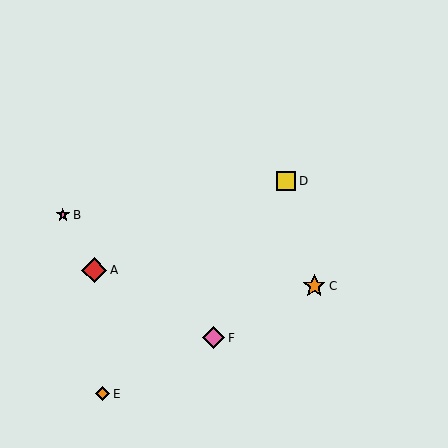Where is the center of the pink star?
The center of the pink star is at (63, 215).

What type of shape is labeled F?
Shape F is a pink diamond.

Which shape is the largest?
The red diamond (labeled A) is the largest.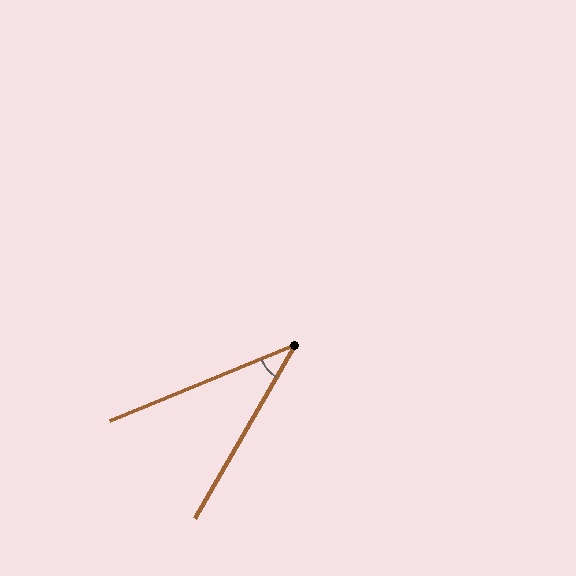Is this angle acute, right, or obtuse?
It is acute.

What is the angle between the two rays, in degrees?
Approximately 38 degrees.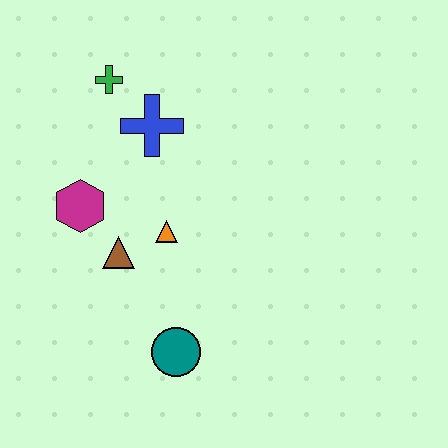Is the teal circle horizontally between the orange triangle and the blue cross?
No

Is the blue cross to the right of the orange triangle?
No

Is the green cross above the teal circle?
Yes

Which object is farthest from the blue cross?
The teal circle is farthest from the blue cross.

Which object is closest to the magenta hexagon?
The brown triangle is closest to the magenta hexagon.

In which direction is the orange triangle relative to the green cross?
The orange triangle is below the green cross.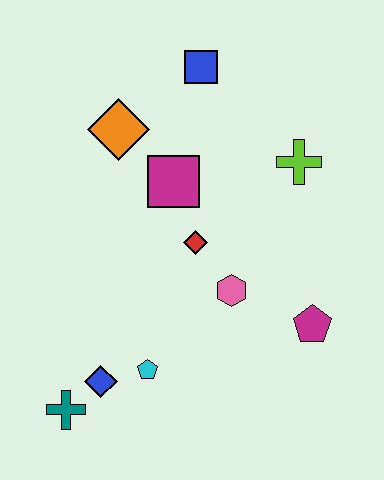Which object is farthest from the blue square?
The teal cross is farthest from the blue square.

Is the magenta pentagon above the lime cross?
No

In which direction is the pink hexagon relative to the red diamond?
The pink hexagon is below the red diamond.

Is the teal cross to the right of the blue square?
No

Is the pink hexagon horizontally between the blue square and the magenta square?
No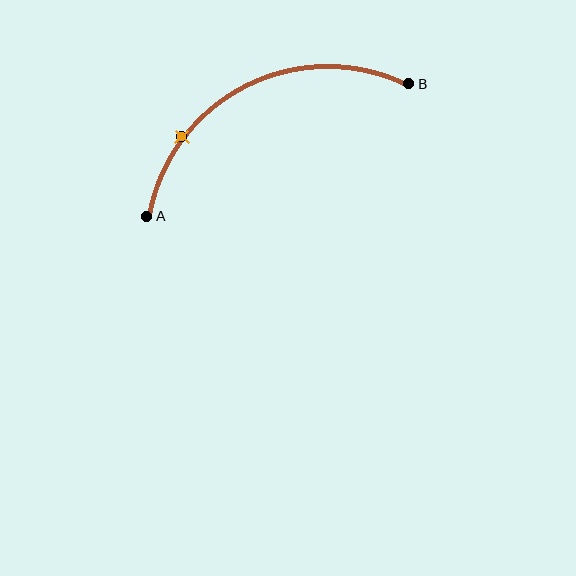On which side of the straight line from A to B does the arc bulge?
The arc bulges above the straight line connecting A and B.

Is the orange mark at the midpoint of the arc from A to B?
No. The orange mark lies on the arc but is closer to endpoint A. The arc midpoint would be at the point on the curve equidistant along the arc from both A and B.